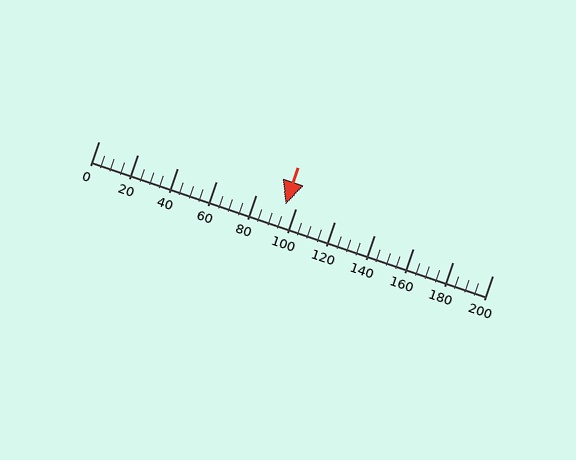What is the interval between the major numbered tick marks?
The major tick marks are spaced 20 units apart.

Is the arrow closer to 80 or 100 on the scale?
The arrow is closer to 100.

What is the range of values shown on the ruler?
The ruler shows values from 0 to 200.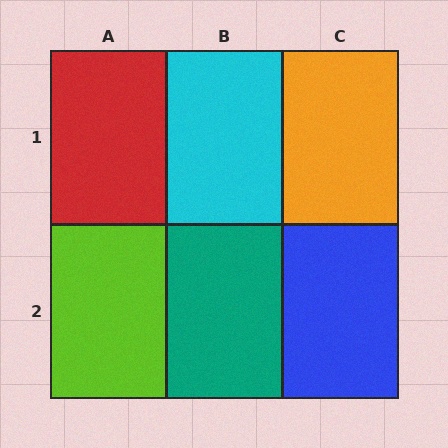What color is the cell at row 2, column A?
Lime.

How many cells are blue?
1 cell is blue.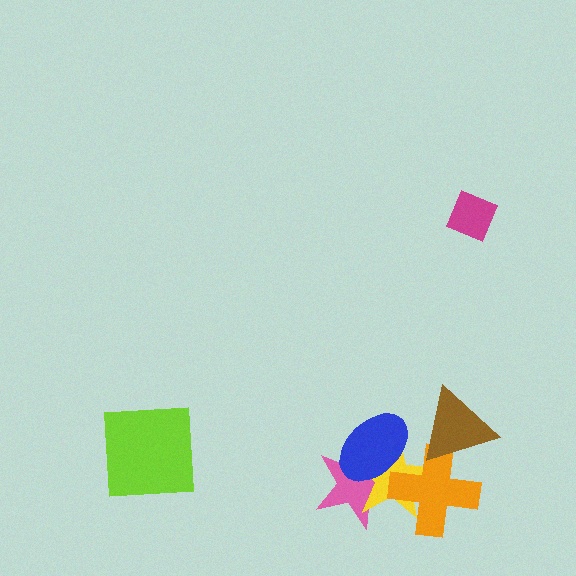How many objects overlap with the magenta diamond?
0 objects overlap with the magenta diamond.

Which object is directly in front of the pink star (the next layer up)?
The yellow star is directly in front of the pink star.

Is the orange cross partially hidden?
Yes, it is partially covered by another shape.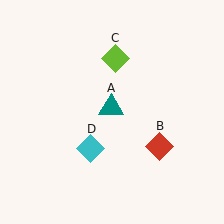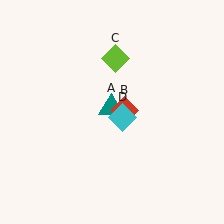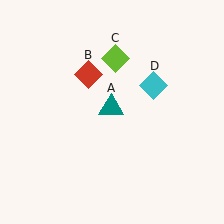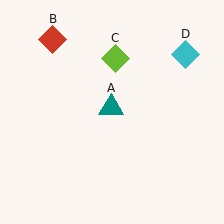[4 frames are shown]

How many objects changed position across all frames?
2 objects changed position: red diamond (object B), cyan diamond (object D).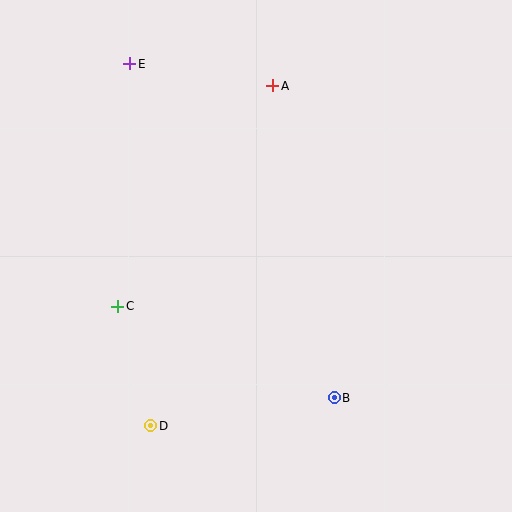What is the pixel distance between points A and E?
The distance between A and E is 144 pixels.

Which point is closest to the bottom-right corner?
Point B is closest to the bottom-right corner.